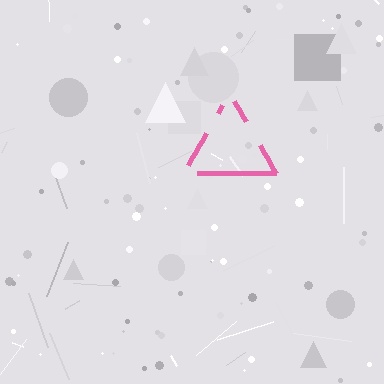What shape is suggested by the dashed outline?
The dashed outline suggests a triangle.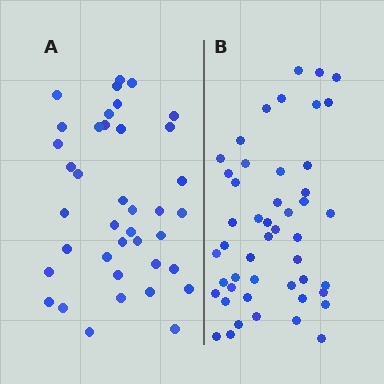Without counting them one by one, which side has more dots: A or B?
Region B (the right region) has more dots.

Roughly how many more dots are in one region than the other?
Region B has roughly 8 or so more dots than region A.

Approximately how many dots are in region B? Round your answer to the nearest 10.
About 50 dots. (The exact count is 48, which rounds to 50.)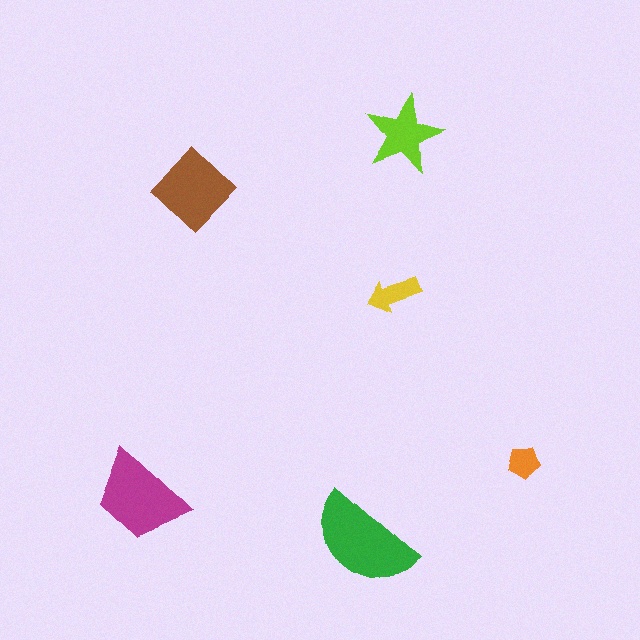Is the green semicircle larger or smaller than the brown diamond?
Larger.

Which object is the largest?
The green semicircle.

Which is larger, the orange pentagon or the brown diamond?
The brown diamond.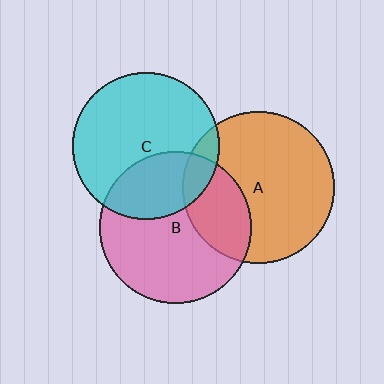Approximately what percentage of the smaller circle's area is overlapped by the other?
Approximately 30%.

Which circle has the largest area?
Circle B (pink).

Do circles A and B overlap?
Yes.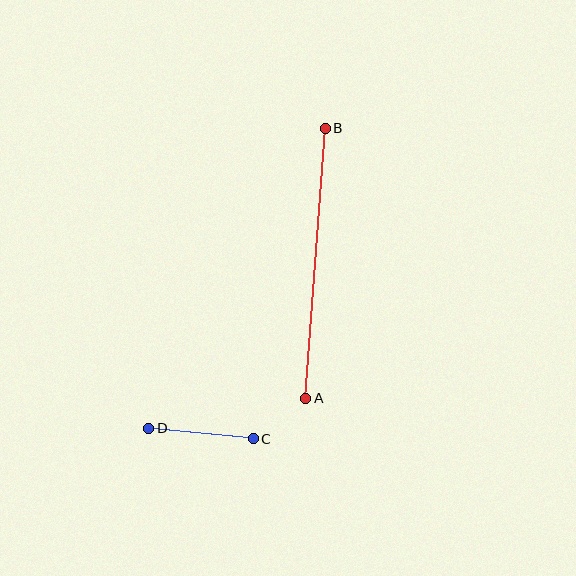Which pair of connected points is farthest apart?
Points A and B are farthest apart.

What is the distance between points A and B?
The distance is approximately 271 pixels.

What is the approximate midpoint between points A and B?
The midpoint is at approximately (315, 263) pixels.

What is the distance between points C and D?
The distance is approximately 105 pixels.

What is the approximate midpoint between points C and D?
The midpoint is at approximately (201, 433) pixels.